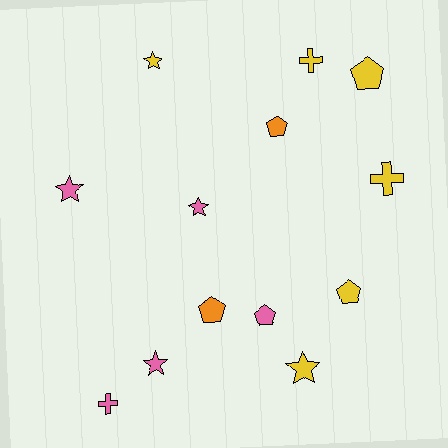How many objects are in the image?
There are 13 objects.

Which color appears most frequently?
Yellow, with 6 objects.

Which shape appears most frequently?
Star, with 5 objects.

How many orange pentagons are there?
There are 2 orange pentagons.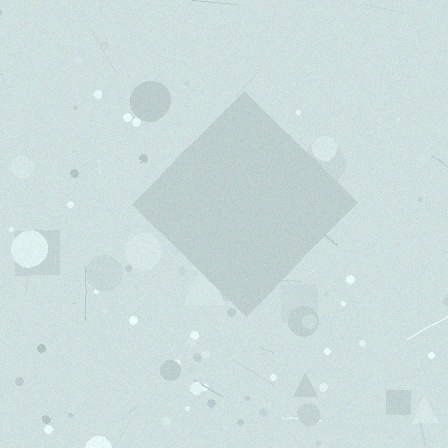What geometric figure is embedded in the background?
A diamond is embedded in the background.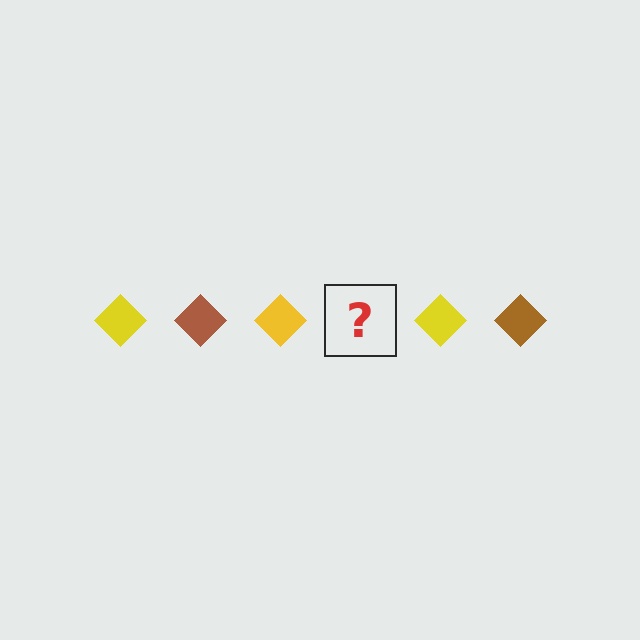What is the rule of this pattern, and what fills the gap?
The rule is that the pattern cycles through yellow, brown diamonds. The gap should be filled with a brown diamond.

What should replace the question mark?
The question mark should be replaced with a brown diamond.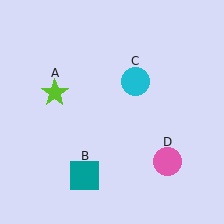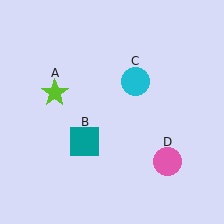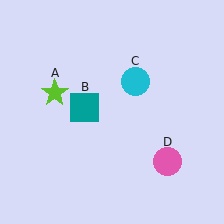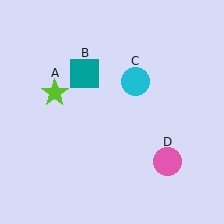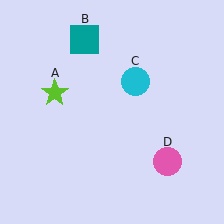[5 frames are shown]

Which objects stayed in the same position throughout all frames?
Lime star (object A) and cyan circle (object C) and pink circle (object D) remained stationary.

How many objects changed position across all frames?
1 object changed position: teal square (object B).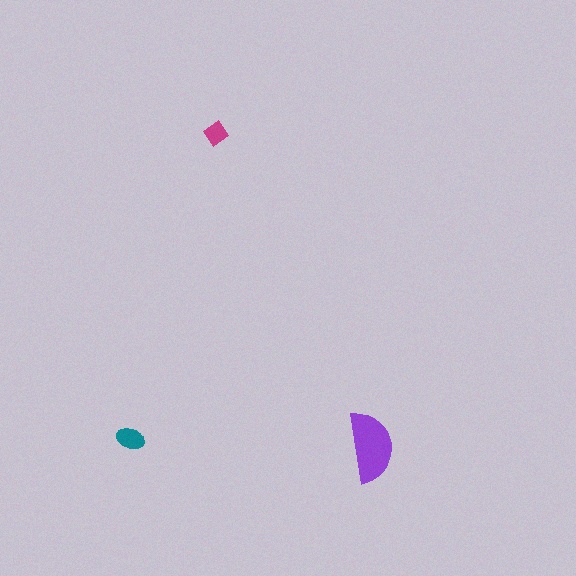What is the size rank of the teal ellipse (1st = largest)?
2nd.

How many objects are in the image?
There are 3 objects in the image.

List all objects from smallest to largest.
The magenta diamond, the teal ellipse, the purple semicircle.